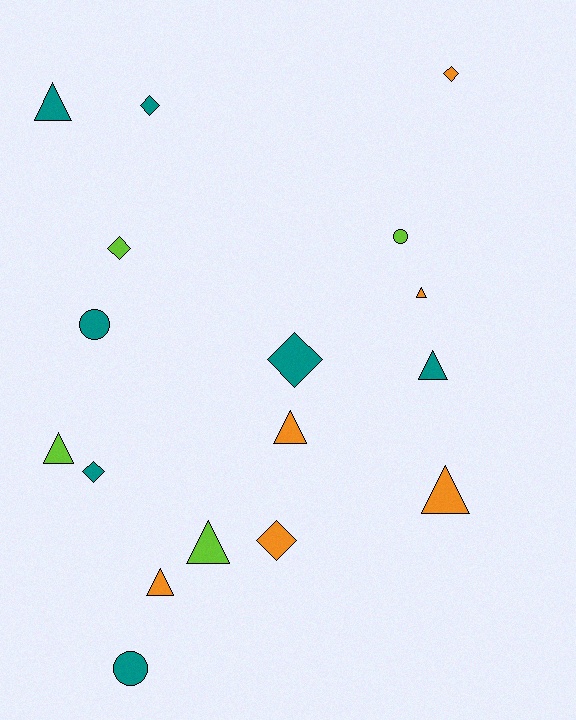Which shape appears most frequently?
Triangle, with 8 objects.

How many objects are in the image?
There are 17 objects.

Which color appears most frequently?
Teal, with 7 objects.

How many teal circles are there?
There are 2 teal circles.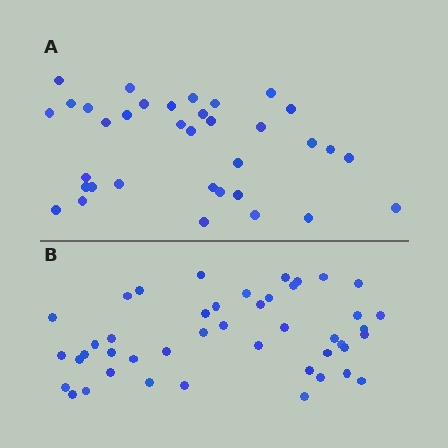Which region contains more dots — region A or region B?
Region B (the bottom region) has more dots.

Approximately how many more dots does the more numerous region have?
Region B has roughly 10 or so more dots than region A.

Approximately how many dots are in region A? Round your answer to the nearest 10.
About 40 dots. (The exact count is 35, which rounds to 40.)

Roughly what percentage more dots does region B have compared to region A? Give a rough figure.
About 30% more.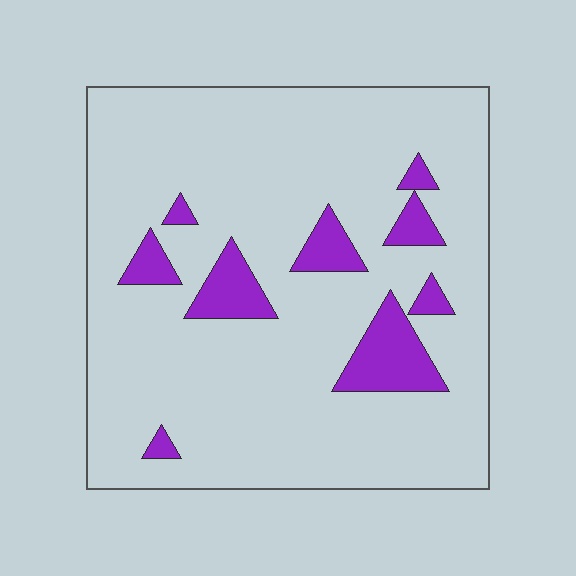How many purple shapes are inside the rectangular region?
9.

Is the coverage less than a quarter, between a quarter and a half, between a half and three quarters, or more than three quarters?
Less than a quarter.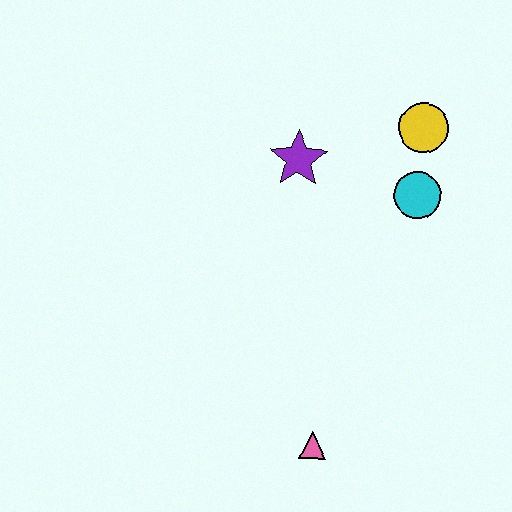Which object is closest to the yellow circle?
The cyan circle is closest to the yellow circle.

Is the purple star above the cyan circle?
Yes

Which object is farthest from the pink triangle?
The yellow circle is farthest from the pink triangle.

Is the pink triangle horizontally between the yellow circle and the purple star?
Yes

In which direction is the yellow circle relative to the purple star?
The yellow circle is to the right of the purple star.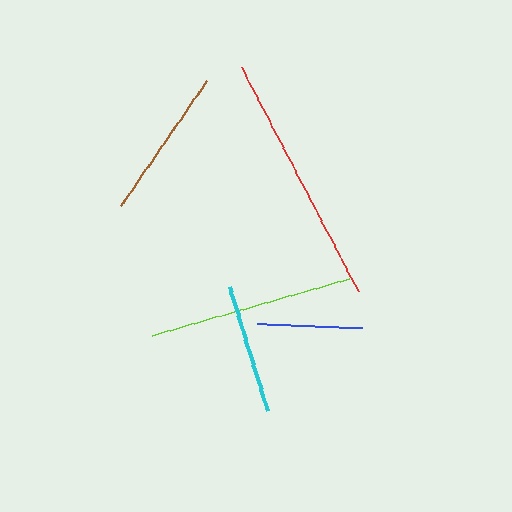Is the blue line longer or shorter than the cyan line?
The cyan line is longer than the blue line.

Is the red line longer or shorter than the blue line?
The red line is longer than the blue line.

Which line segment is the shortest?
The blue line is the shortest at approximately 105 pixels.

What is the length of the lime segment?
The lime segment is approximately 205 pixels long.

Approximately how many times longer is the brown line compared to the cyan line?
The brown line is approximately 1.2 times the length of the cyan line.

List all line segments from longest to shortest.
From longest to shortest: red, lime, brown, cyan, blue.